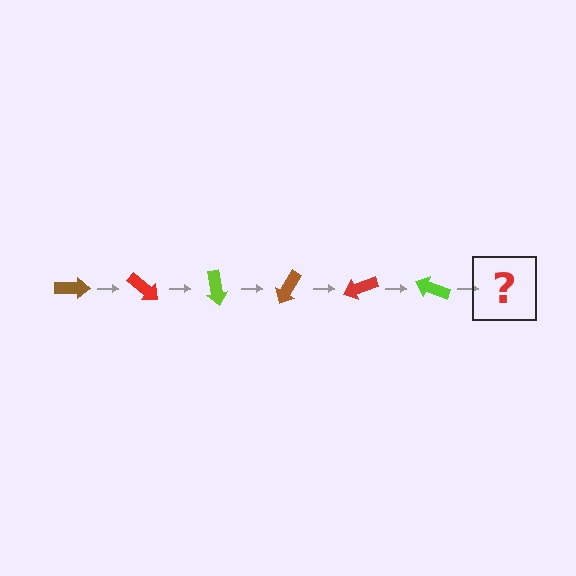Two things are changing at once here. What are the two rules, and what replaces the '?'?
The two rules are that it rotates 40 degrees each step and the color cycles through brown, red, and lime. The '?' should be a brown arrow, rotated 240 degrees from the start.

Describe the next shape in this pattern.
It should be a brown arrow, rotated 240 degrees from the start.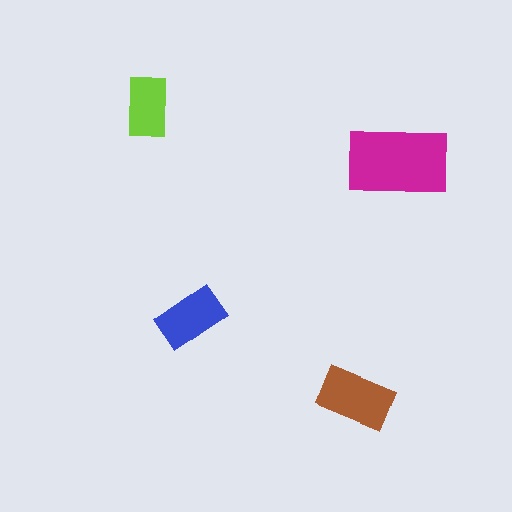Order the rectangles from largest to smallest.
the magenta one, the brown one, the blue one, the lime one.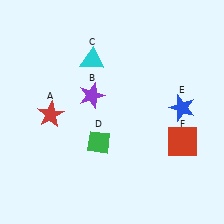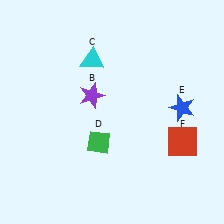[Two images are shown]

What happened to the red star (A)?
The red star (A) was removed in Image 2. It was in the bottom-left area of Image 1.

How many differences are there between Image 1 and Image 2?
There is 1 difference between the two images.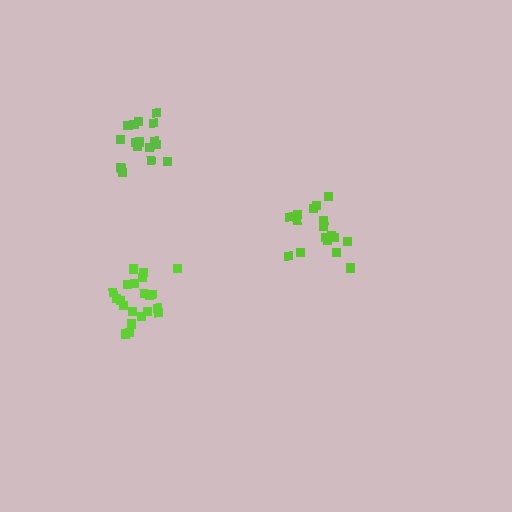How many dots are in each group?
Group 1: 21 dots, Group 2: 17 dots, Group 3: 17 dots (55 total).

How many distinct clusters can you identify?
There are 3 distinct clusters.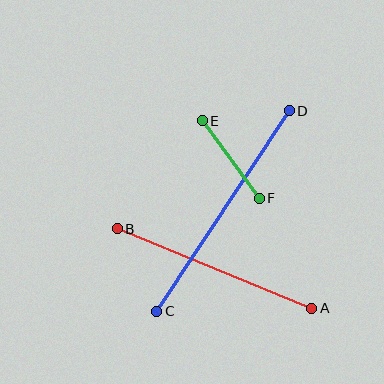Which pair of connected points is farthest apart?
Points C and D are farthest apart.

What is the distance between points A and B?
The distance is approximately 210 pixels.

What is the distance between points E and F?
The distance is approximately 96 pixels.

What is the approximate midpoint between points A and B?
The midpoint is at approximately (214, 269) pixels.